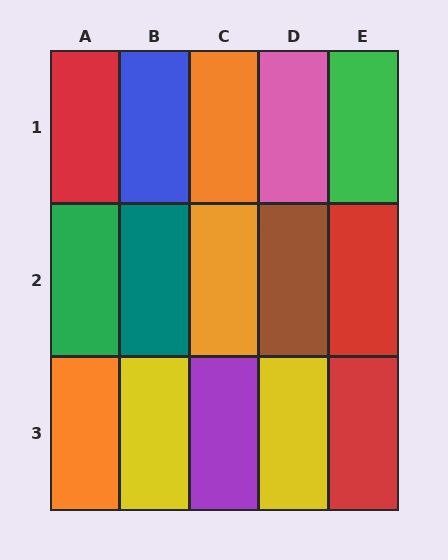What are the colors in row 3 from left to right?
Orange, yellow, purple, yellow, red.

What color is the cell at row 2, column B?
Teal.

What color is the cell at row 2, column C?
Orange.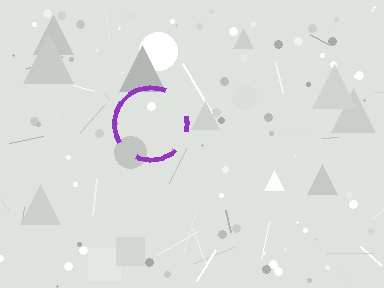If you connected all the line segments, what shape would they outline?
They would outline a circle.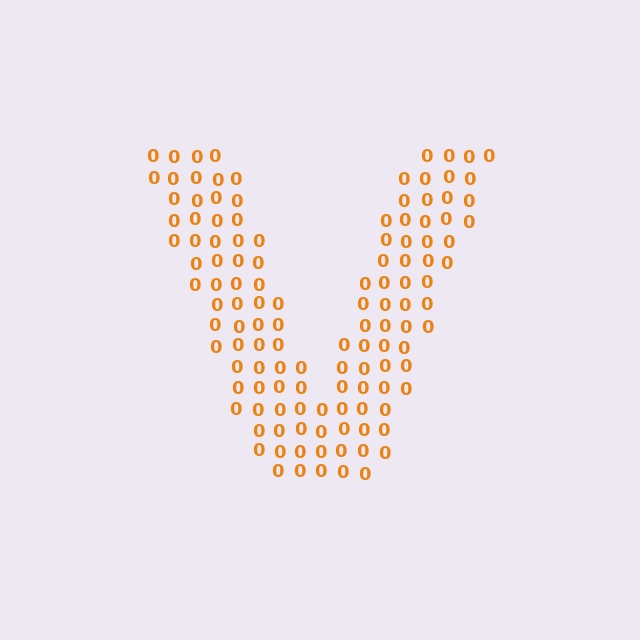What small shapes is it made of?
It is made of small digit 0's.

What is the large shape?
The large shape is the letter V.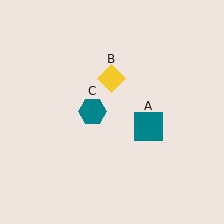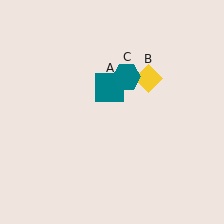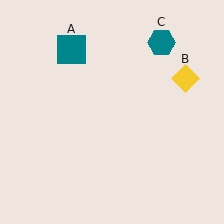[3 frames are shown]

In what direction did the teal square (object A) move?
The teal square (object A) moved up and to the left.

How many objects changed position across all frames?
3 objects changed position: teal square (object A), yellow diamond (object B), teal hexagon (object C).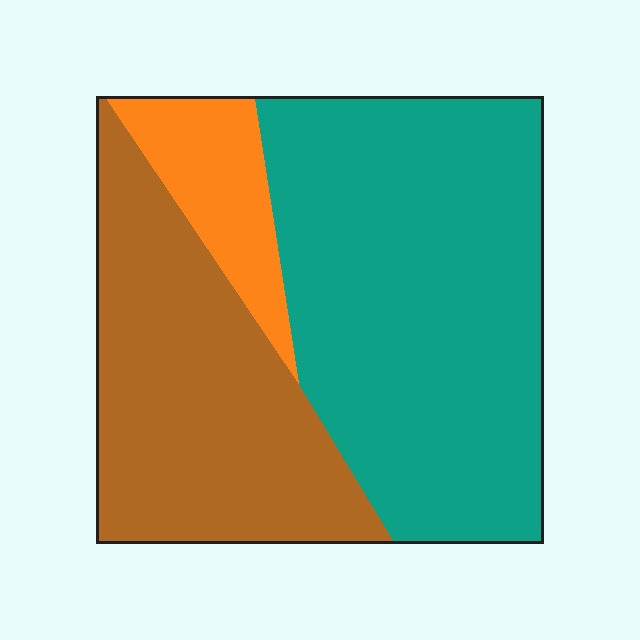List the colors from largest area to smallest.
From largest to smallest: teal, brown, orange.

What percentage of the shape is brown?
Brown covers around 35% of the shape.